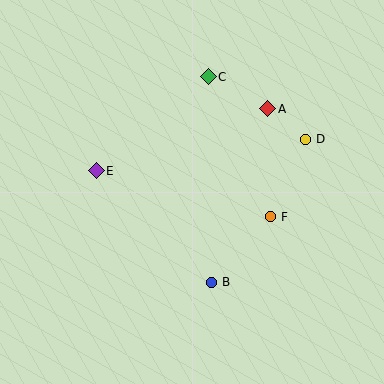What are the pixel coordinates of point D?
Point D is at (306, 139).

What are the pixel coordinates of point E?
Point E is at (96, 171).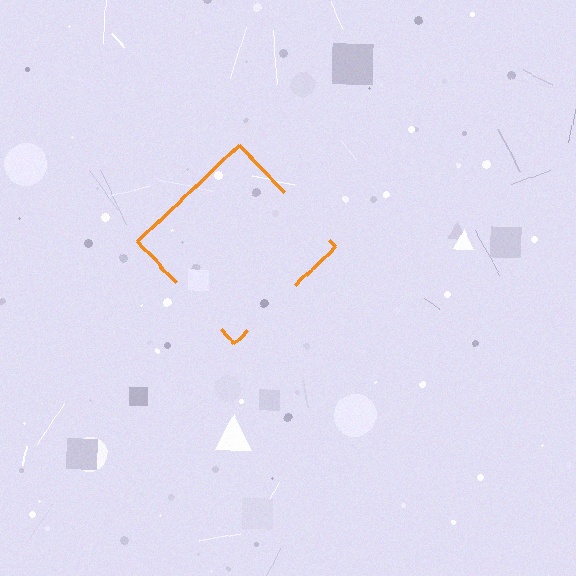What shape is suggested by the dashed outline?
The dashed outline suggests a diamond.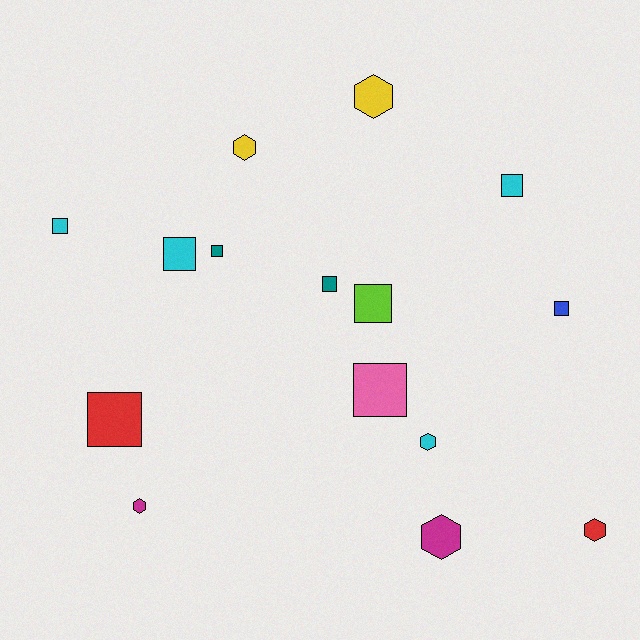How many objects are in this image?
There are 15 objects.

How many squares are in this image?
There are 9 squares.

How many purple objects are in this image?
There are no purple objects.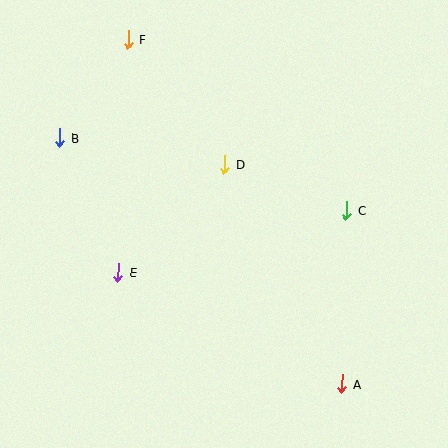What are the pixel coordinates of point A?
Point A is at (342, 384).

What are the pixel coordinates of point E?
Point E is at (118, 272).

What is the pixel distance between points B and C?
The distance between B and C is 296 pixels.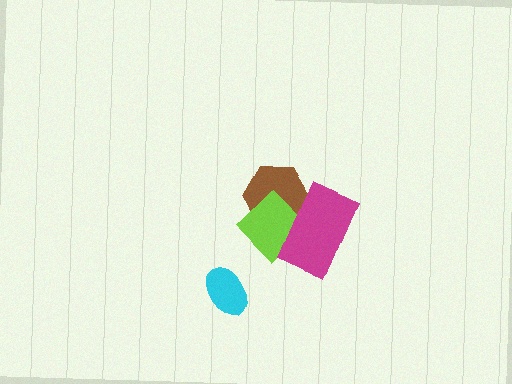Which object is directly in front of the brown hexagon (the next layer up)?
The lime diamond is directly in front of the brown hexagon.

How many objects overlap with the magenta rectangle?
2 objects overlap with the magenta rectangle.